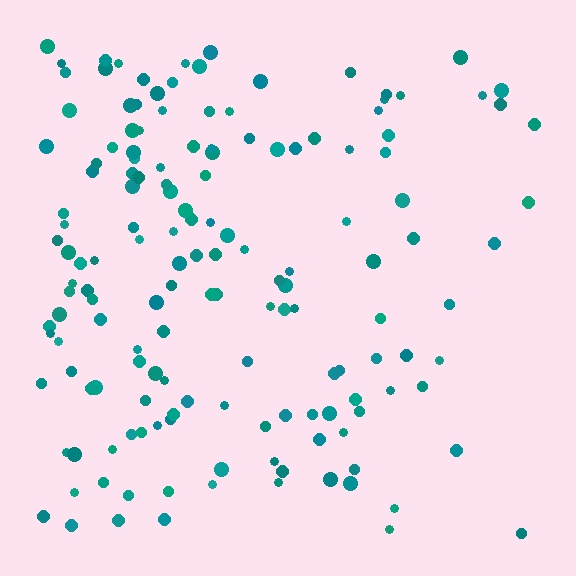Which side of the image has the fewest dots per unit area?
The right.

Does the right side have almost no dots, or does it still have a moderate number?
Still a moderate number, just noticeably fewer than the left.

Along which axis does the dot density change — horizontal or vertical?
Horizontal.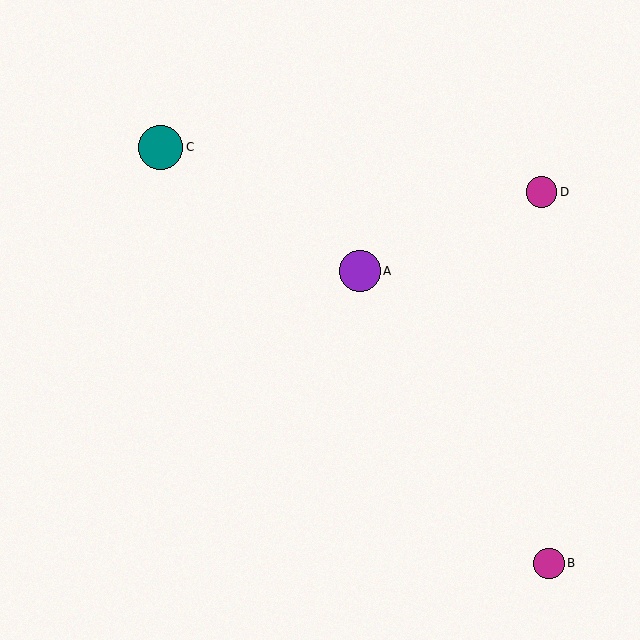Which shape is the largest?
The teal circle (labeled C) is the largest.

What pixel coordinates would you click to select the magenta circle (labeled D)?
Click at (542, 192) to select the magenta circle D.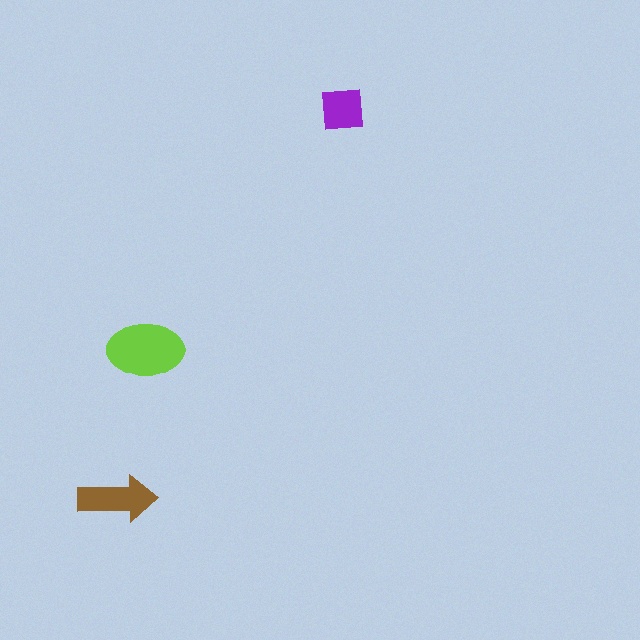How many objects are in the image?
There are 3 objects in the image.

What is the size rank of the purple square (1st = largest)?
3rd.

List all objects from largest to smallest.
The lime ellipse, the brown arrow, the purple square.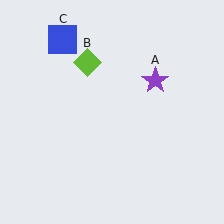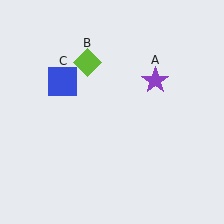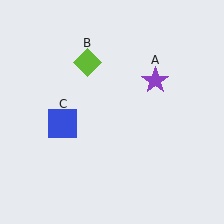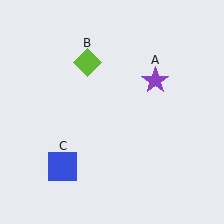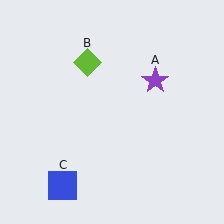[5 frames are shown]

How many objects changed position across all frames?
1 object changed position: blue square (object C).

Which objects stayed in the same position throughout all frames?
Purple star (object A) and lime diamond (object B) remained stationary.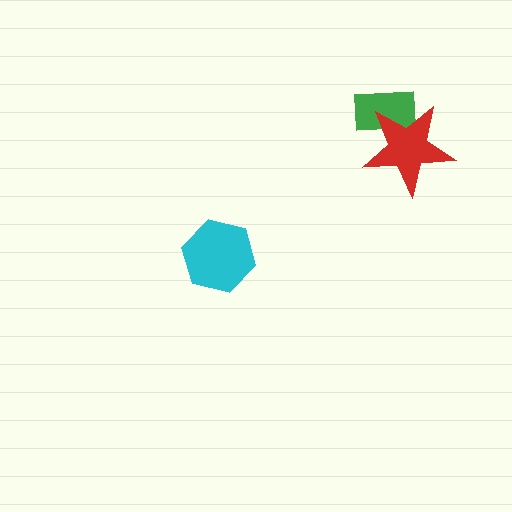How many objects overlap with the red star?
1 object overlaps with the red star.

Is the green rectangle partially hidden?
Yes, it is partially covered by another shape.